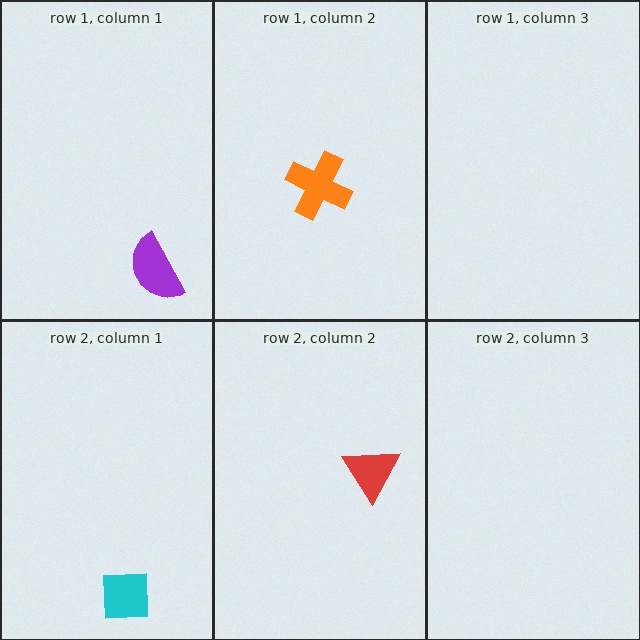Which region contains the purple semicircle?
The row 1, column 1 region.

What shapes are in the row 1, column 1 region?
The purple semicircle.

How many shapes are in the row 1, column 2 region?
1.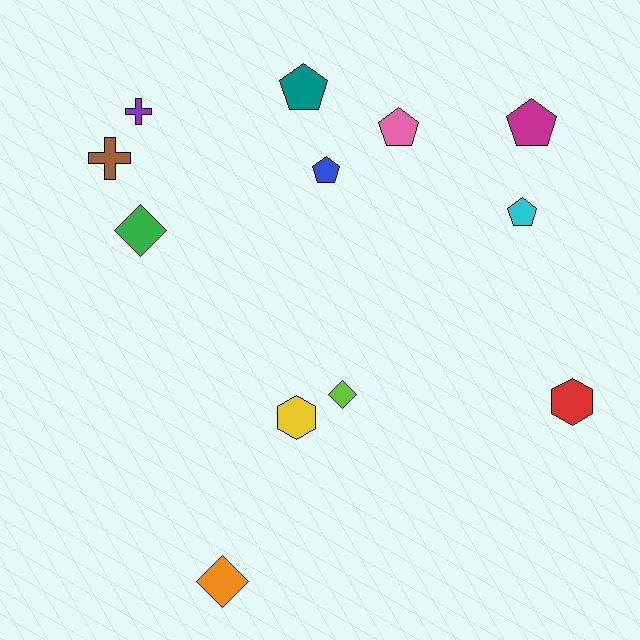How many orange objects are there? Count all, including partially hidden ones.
There is 1 orange object.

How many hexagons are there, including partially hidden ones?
There are 2 hexagons.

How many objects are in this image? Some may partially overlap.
There are 12 objects.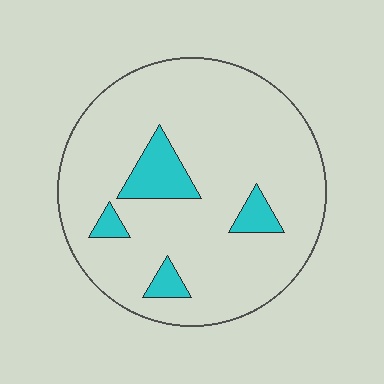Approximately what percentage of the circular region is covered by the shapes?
Approximately 10%.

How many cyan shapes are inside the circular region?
4.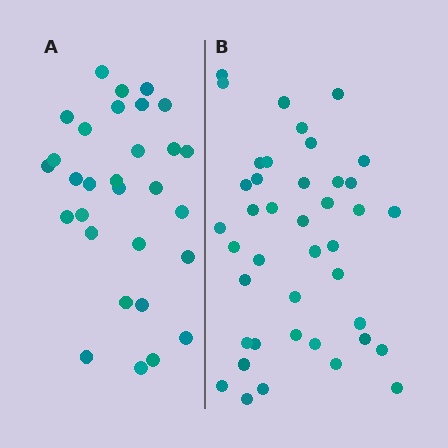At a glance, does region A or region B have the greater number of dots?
Region B (the right region) has more dots.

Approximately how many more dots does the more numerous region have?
Region B has roughly 12 or so more dots than region A.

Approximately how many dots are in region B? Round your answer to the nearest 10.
About 40 dots. (The exact count is 41, which rounds to 40.)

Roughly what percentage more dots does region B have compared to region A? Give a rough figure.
About 35% more.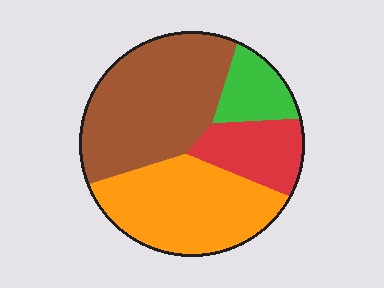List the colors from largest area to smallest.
From largest to smallest: brown, orange, red, green.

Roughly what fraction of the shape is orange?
Orange takes up between a third and a half of the shape.